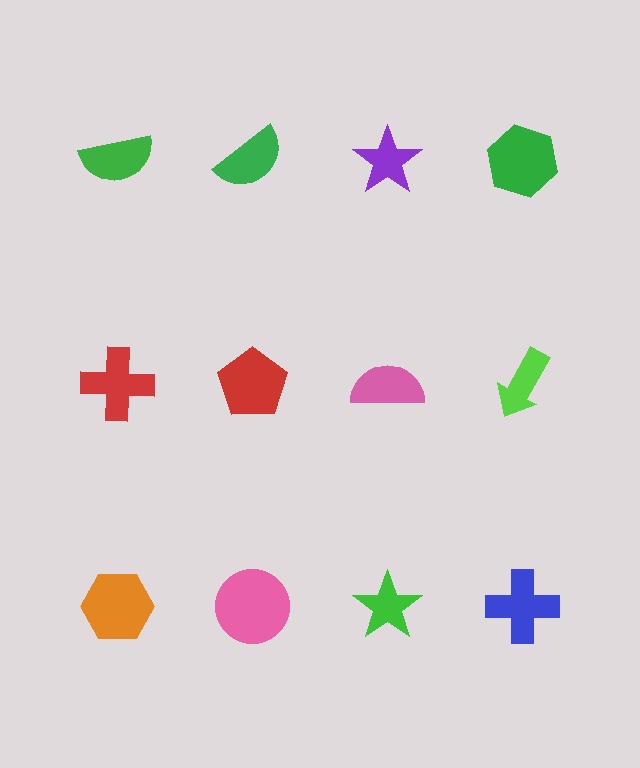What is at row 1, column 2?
A green semicircle.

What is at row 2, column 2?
A red pentagon.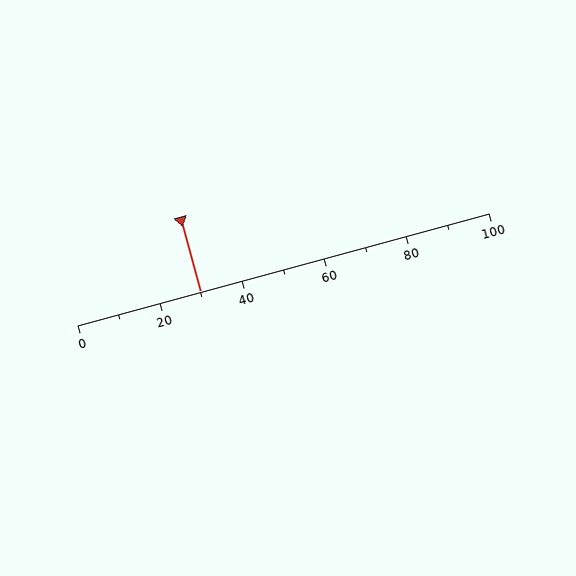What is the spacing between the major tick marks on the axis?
The major ticks are spaced 20 apart.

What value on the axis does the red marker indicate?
The marker indicates approximately 30.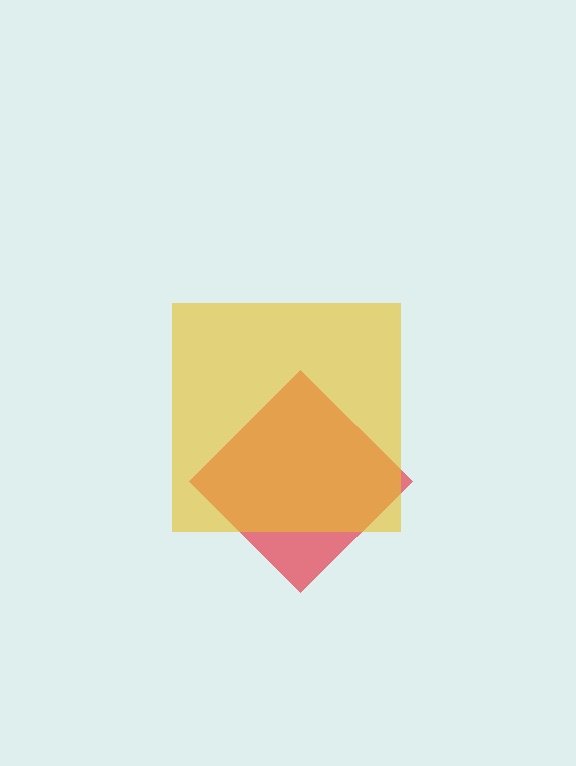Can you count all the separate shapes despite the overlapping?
Yes, there are 2 separate shapes.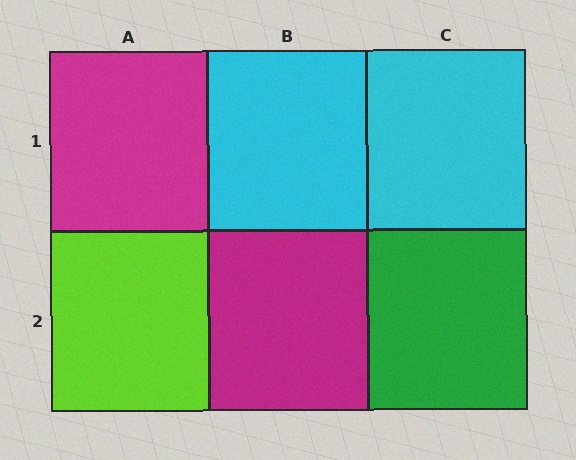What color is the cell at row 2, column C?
Green.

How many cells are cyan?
2 cells are cyan.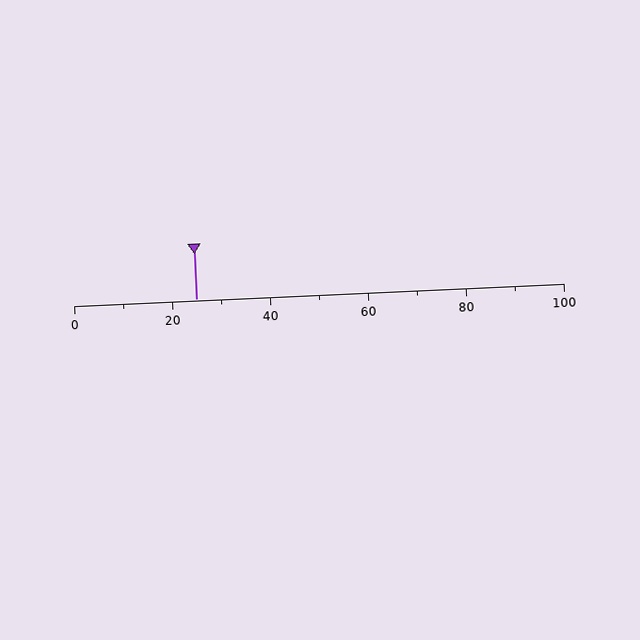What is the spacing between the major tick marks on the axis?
The major ticks are spaced 20 apart.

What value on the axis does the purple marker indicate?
The marker indicates approximately 25.